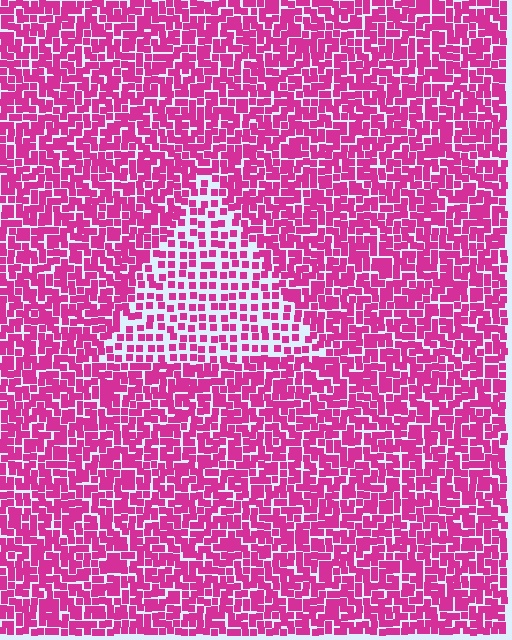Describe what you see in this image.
The image contains small magenta elements arranged at two different densities. A triangle-shaped region is visible where the elements are less densely packed than the surrounding area.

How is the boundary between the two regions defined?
The boundary is defined by a change in element density (approximately 1.9x ratio). All elements are the same color, size, and shape.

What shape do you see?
I see a triangle.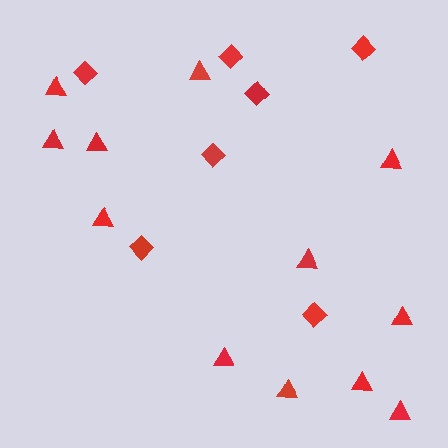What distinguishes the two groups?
There are 2 groups: one group of diamonds (7) and one group of triangles (12).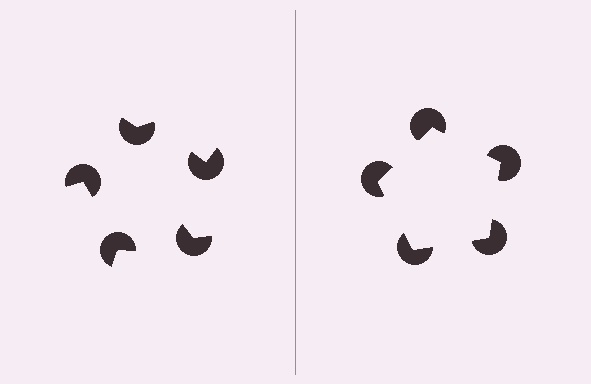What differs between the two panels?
The pac-man discs are positioned identically on both sides; only the wedge orientations differ. On the right they align to a pentagon; on the left they are misaligned.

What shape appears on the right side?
An illusory pentagon.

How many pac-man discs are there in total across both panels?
10 — 5 on each side.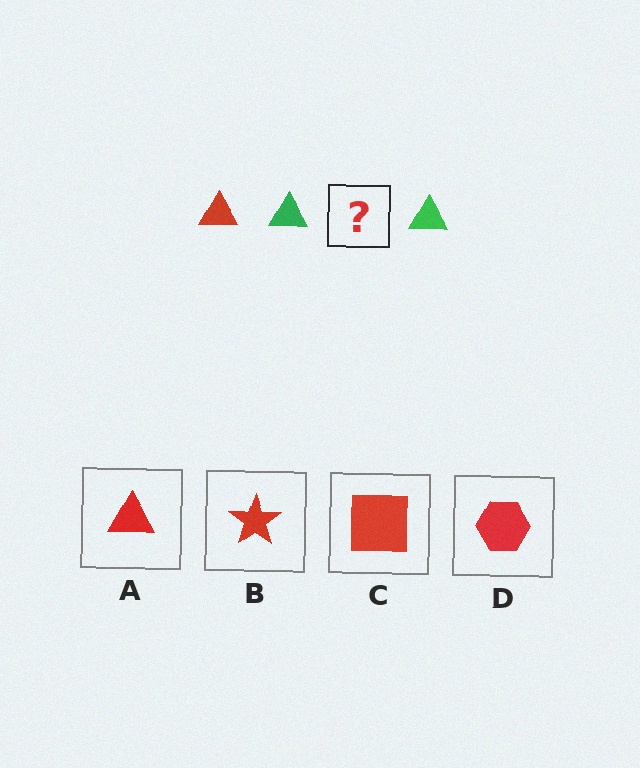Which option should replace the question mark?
Option A.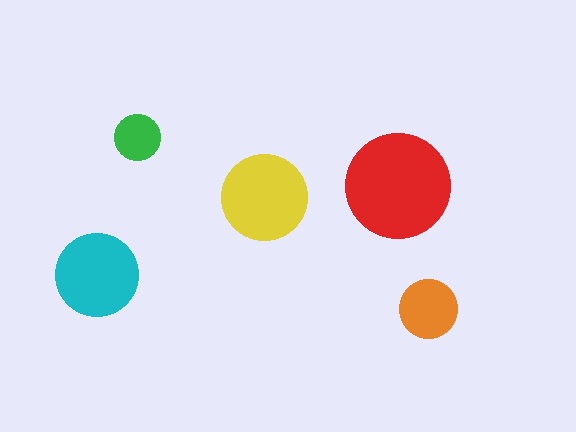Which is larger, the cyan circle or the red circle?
The red one.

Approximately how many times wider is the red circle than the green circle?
About 2.5 times wider.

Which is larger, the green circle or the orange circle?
The orange one.